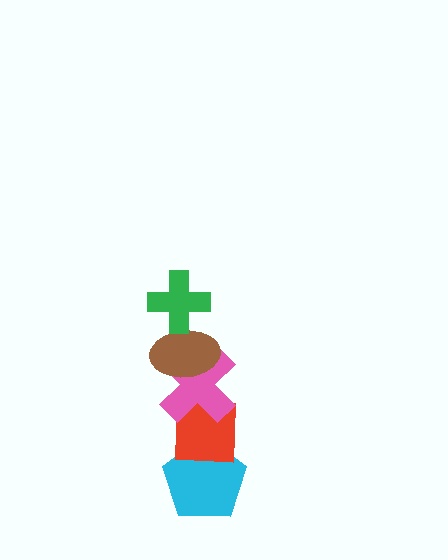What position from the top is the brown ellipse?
The brown ellipse is 2nd from the top.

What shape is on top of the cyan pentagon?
The red square is on top of the cyan pentagon.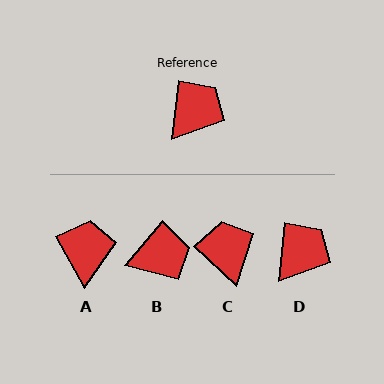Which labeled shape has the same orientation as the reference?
D.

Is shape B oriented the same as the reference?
No, it is off by about 34 degrees.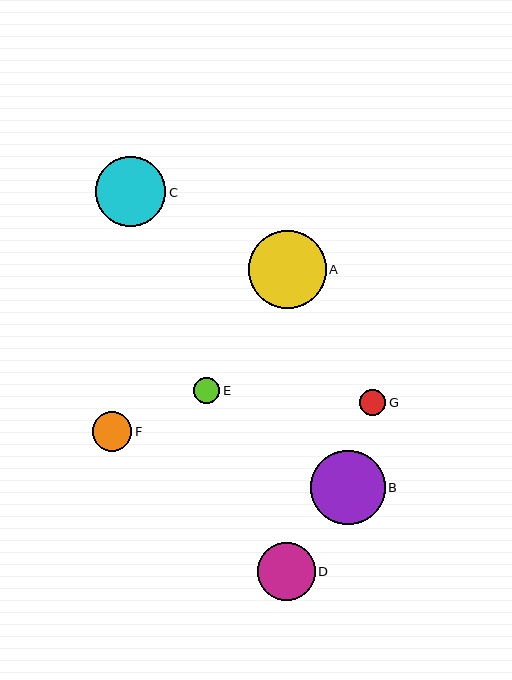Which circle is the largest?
Circle A is the largest with a size of approximately 78 pixels.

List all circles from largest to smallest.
From largest to smallest: A, B, C, D, F, G, E.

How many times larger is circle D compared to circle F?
Circle D is approximately 1.5 times the size of circle F.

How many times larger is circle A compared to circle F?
Circle A is approximately 2.0 times the size of circle F.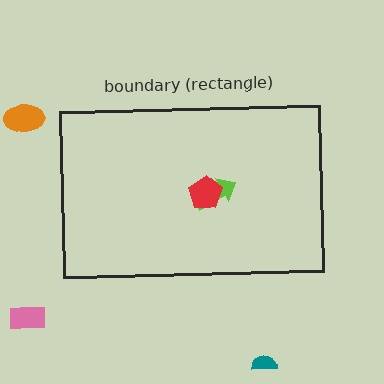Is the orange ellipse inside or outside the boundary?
Outside.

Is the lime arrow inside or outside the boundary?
Inside.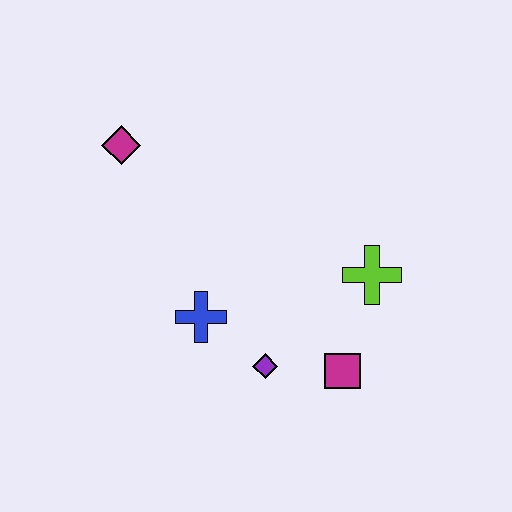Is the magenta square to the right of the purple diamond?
Yes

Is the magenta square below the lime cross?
Yes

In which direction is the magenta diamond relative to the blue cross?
The magenta diamond is above the blue cross.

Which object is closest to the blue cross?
The purple diamond is closest to the blue cross.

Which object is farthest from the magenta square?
The magenta diamond is farthest from the magenta square.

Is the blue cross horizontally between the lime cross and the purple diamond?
No